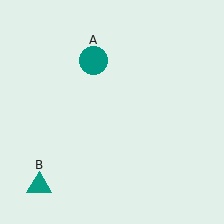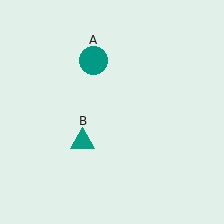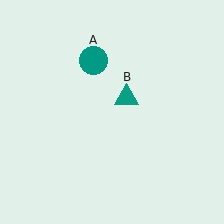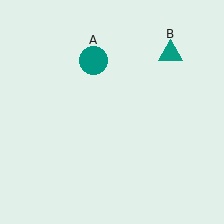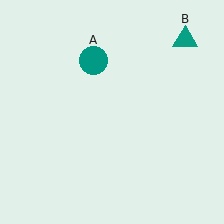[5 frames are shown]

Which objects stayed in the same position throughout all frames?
Teal circle (object A) remained stationary.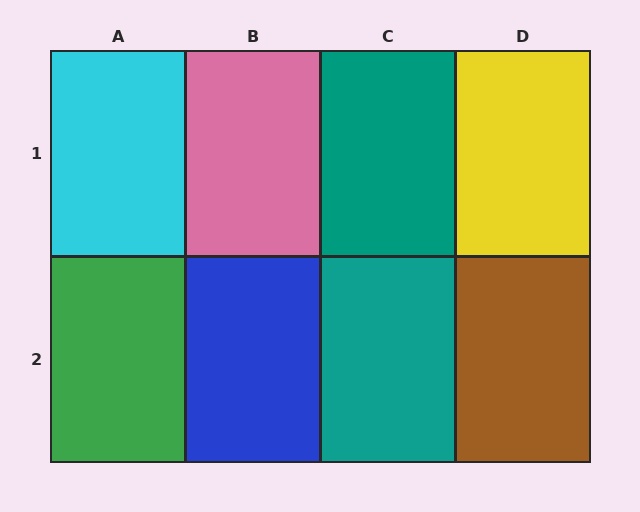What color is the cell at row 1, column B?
Pink.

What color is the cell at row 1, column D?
Yellow.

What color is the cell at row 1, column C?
Teal.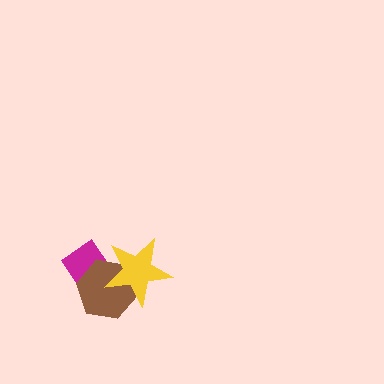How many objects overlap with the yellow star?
2 objects overlap with the yellow star.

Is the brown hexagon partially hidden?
Yes, it is partially covered by another shape.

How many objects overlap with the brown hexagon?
2 objects overlap with the brown hexagon.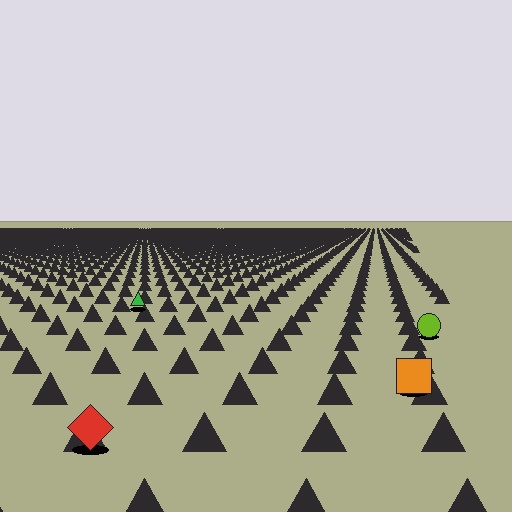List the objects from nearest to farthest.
From nearest to farthest: the red diamond, the orange square, the lime circle, the green triangle.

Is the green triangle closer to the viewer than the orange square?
No. The orange square is closer — you can tell from the texture gradient: the ground texture is coarser near it.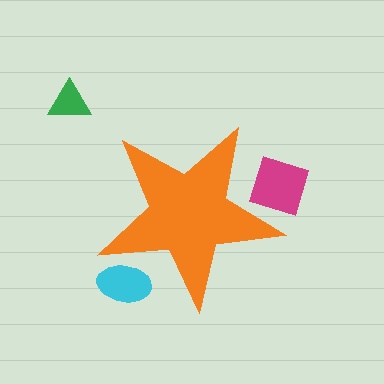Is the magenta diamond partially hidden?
Yes, the magenta diamond is partially hidden behind the orange star.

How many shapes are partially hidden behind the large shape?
2 shapes are partially hidden.